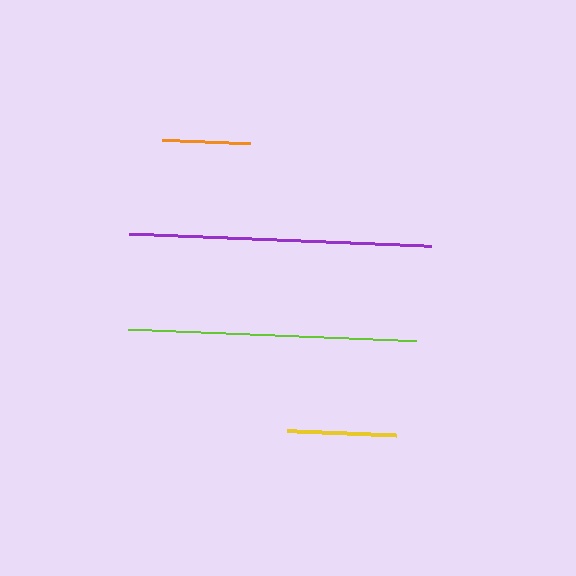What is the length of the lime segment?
The lime segment is approximately 287 pixels long.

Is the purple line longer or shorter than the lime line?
The purple line is longer than the lime line.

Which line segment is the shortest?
The orange line is the shortest at approximately 88 pixels.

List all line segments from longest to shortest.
From longest to shortest: purple, lime, yellow, orange.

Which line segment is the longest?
The purple line is the longest at approximately 302 pixels.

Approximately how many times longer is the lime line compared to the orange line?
The lime line is approximately 3.3 times the length of the orange line.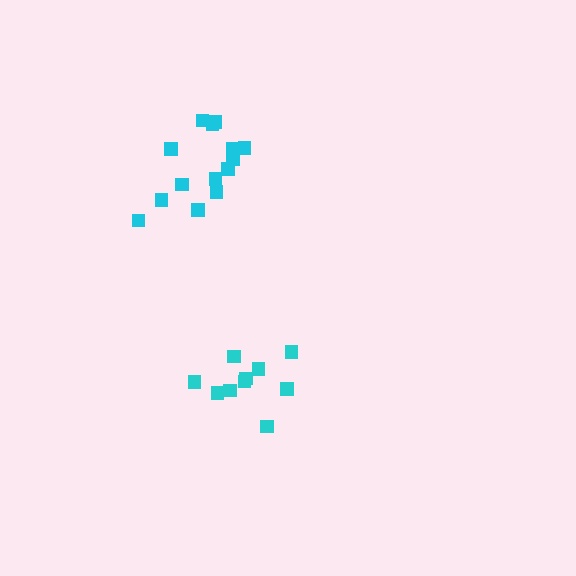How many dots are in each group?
Group 1: 10 dots, Group 2: 14 dots (24 total).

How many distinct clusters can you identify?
There are 2 distinct clusters.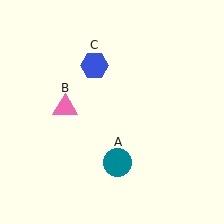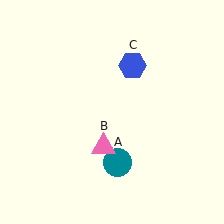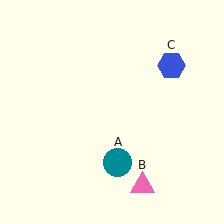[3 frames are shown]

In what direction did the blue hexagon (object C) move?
The blue hexagon (object C) moved right.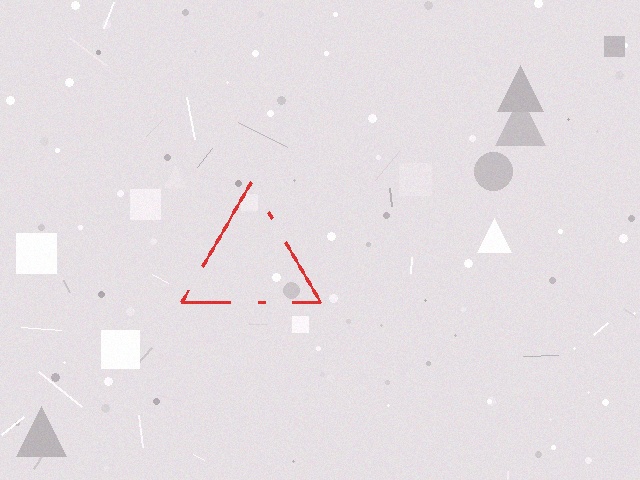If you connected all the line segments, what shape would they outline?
They would outline a triangle.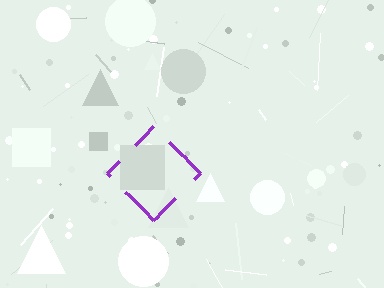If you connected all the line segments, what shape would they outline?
They would outline a diamond.